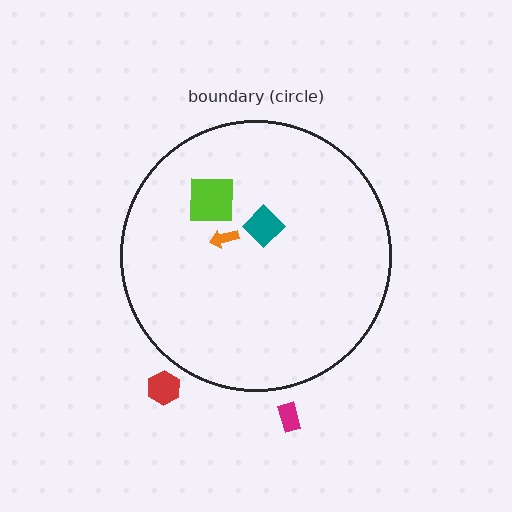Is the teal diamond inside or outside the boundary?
Inside.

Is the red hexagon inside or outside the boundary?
Outside.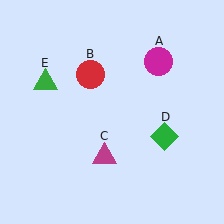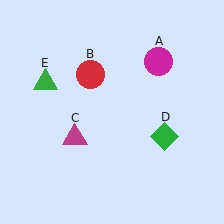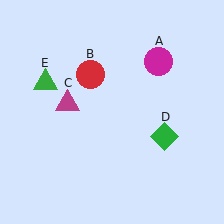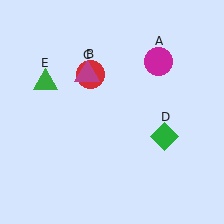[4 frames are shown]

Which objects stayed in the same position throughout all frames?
Magenta circle (object A) and red circle (object B) and green diamond (object D) and green triangle (object E) remained stationary.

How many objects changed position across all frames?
1 object changed position: magenta triangle (object C).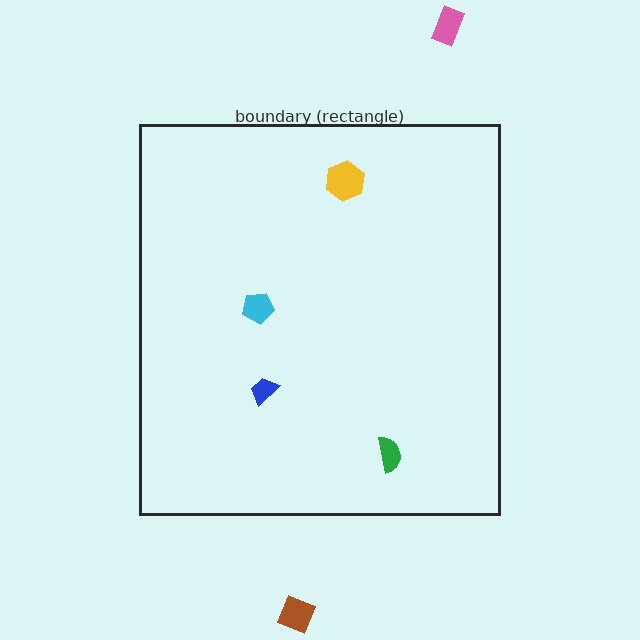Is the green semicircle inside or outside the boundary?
Inside.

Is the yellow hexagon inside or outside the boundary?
Inside.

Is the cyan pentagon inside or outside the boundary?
Inside.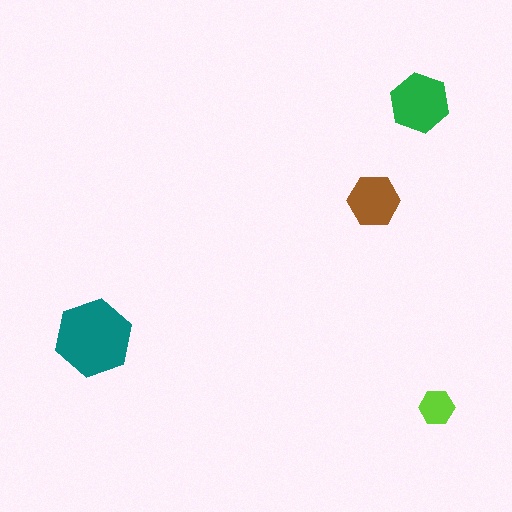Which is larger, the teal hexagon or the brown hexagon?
The teal one.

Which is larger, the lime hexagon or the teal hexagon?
The teal one.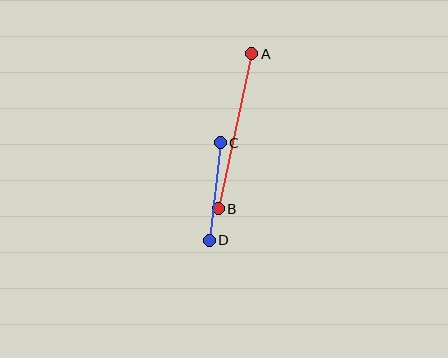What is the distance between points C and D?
The distance is approximately 98 pixels.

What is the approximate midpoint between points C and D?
The midpoint is at approximately (215, 192) pixels.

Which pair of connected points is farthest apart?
Points A and B are farthest apart.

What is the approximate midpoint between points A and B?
The midpoint is at approximately (235, 131) pixels.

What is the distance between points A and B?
The distance is approximately 158 pixels.